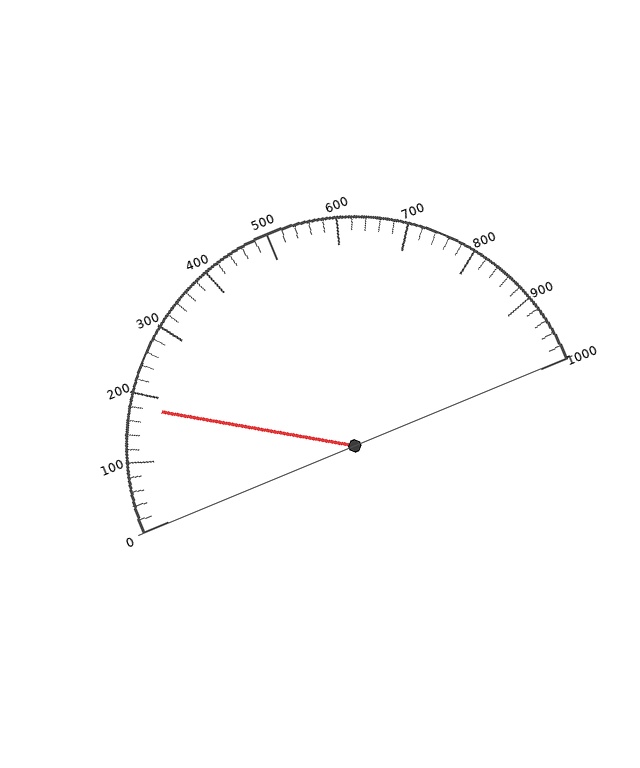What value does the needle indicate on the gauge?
The needle indicates approximately 180.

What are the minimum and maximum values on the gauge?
The gauge ranges from 0 to 1000.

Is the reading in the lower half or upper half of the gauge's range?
The reading is in the lower half of the range (0 to 1000).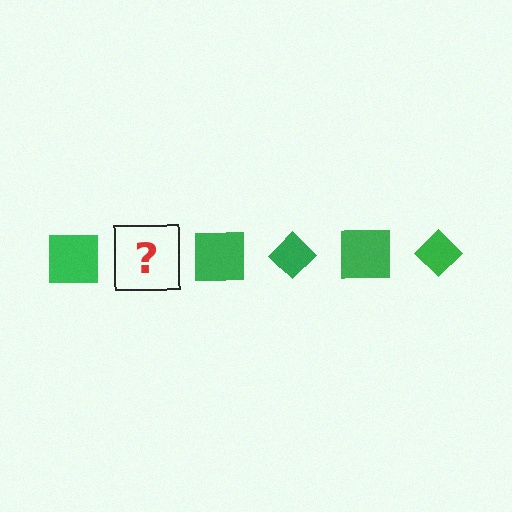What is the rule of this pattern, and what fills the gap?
The rule is that the pattern cycles through square, diamond shapes in green. The gap should be filled with a green diamond.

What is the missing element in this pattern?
The missing element is a green diamond.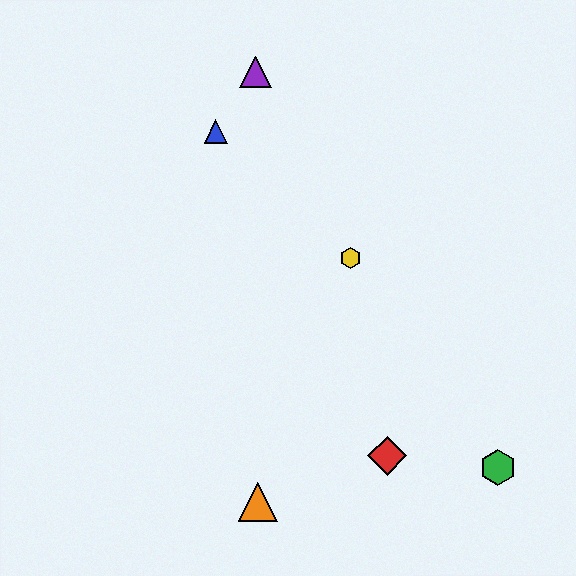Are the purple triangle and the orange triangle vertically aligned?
Yes, both are at x≈256.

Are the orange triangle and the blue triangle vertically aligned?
No, the orange triangle is at x≈257 and the blue triangle is at x≈216.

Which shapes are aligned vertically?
The purple triangle, the orange triangle are aligned vertically.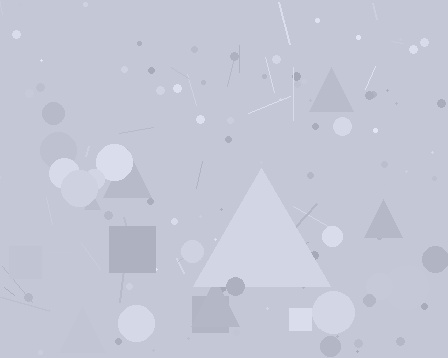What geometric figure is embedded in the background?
A triangle is embedded in the background.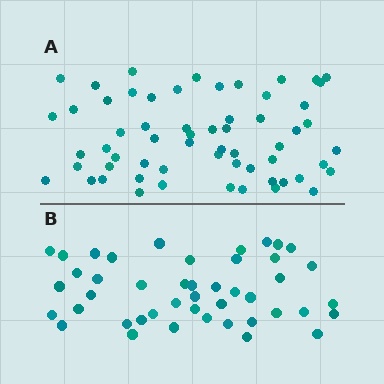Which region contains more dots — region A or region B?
Region A (the top region) has more dots.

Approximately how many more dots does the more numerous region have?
Region A has approximately 15 more dots than region B.